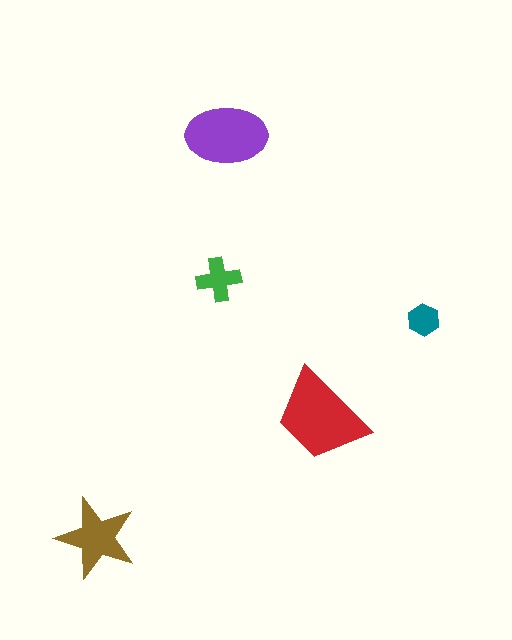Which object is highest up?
The purple ellipse is topmost.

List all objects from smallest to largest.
The teal hexagon, the green cross, the brown star, the purple ellipse, the red trapezoid.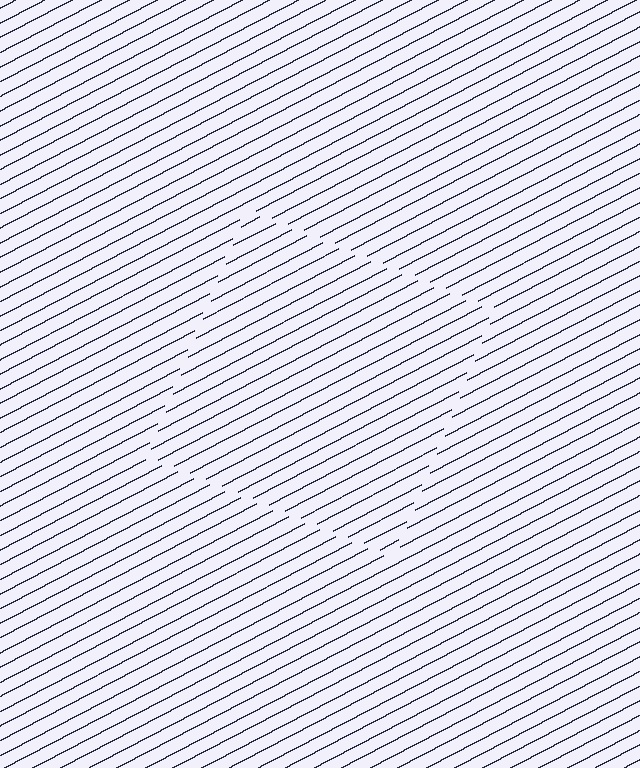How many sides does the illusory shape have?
4 sides — the line-ends trace a square.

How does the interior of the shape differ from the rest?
The interior of the shape contains the same grating, shifted by half a period — the contour is defined by the phase discontinuity where line-ends from the inner and outer gratings abut.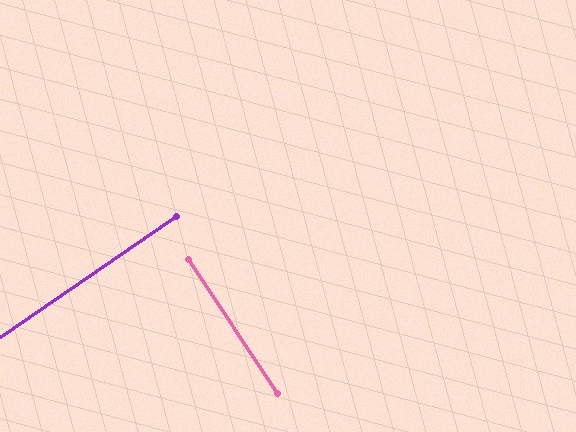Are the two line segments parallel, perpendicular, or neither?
Perpendicular — they meet at approximately 89°.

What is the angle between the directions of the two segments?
Approximately 89 degrees.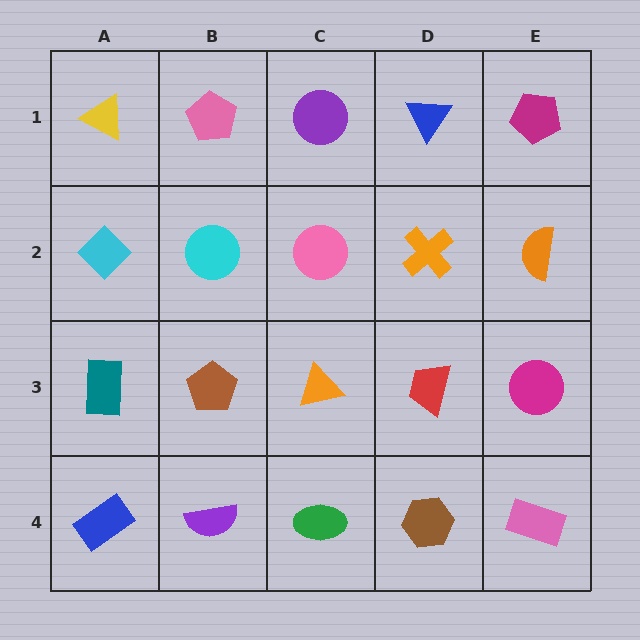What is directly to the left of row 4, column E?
A brown hexagon.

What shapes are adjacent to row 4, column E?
A magenta circle (row 3, column E), a brown hexagon (row 4, column D).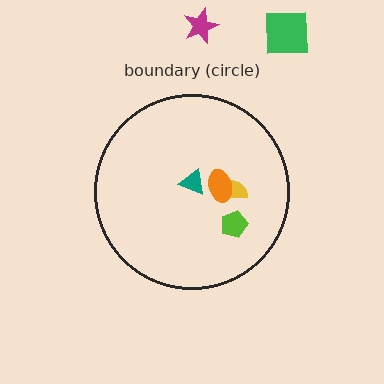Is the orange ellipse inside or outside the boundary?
Inside.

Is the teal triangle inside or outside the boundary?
Inside.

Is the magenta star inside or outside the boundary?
Outside.